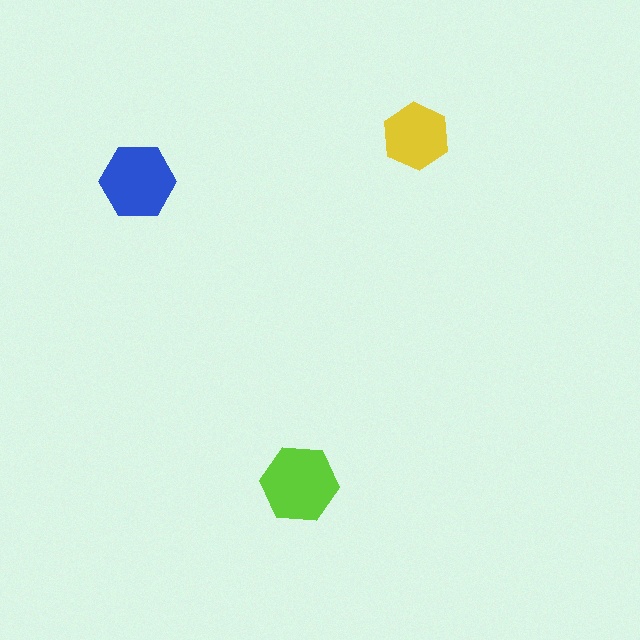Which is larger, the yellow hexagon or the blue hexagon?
The blue one.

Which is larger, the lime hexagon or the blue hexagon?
The lime one.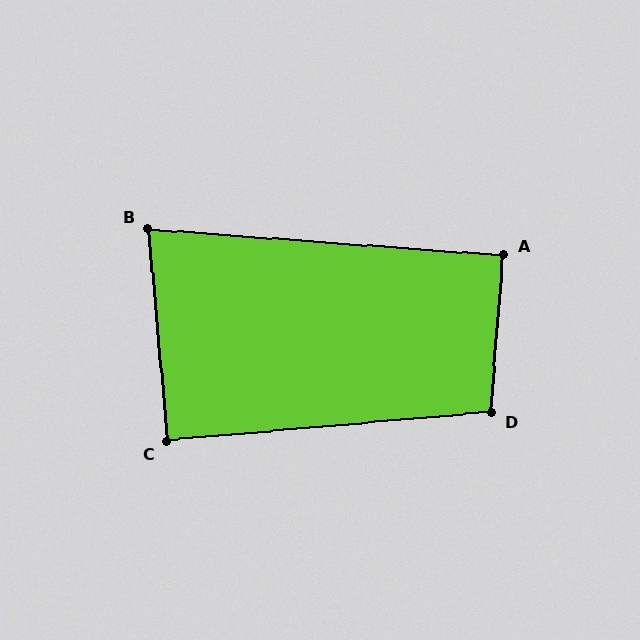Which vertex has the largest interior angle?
D, at approximately 99 degrees.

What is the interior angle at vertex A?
Approximately 90 degrees (approximately right).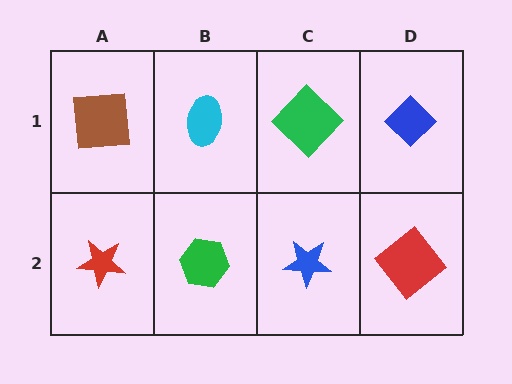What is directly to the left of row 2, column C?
A green hexagon.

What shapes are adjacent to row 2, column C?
A green diamond (row 1, column C), a green hexagon (row 2, column B), a red diamond (row 2, column D).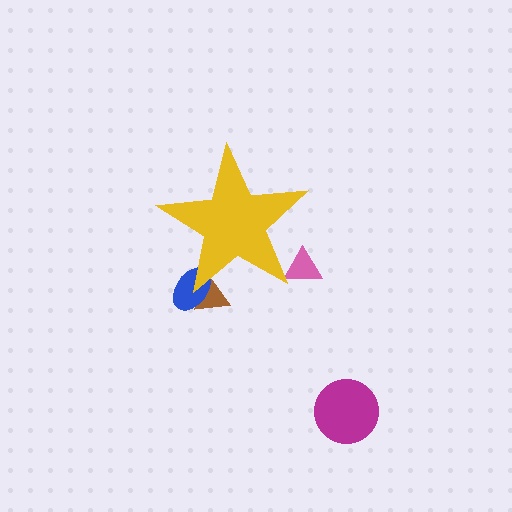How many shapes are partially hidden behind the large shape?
3 shapes are partially hidden.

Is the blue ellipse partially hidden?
Yes, the blue ellipse is partially hidden behind the yellow star.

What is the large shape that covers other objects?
A yellow star.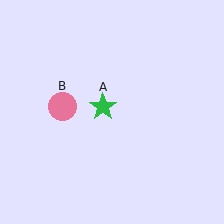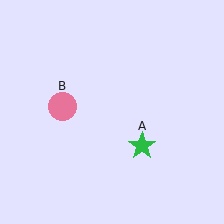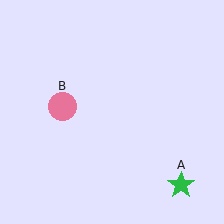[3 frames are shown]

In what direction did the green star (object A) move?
The green star (object A) moved down and to the right.